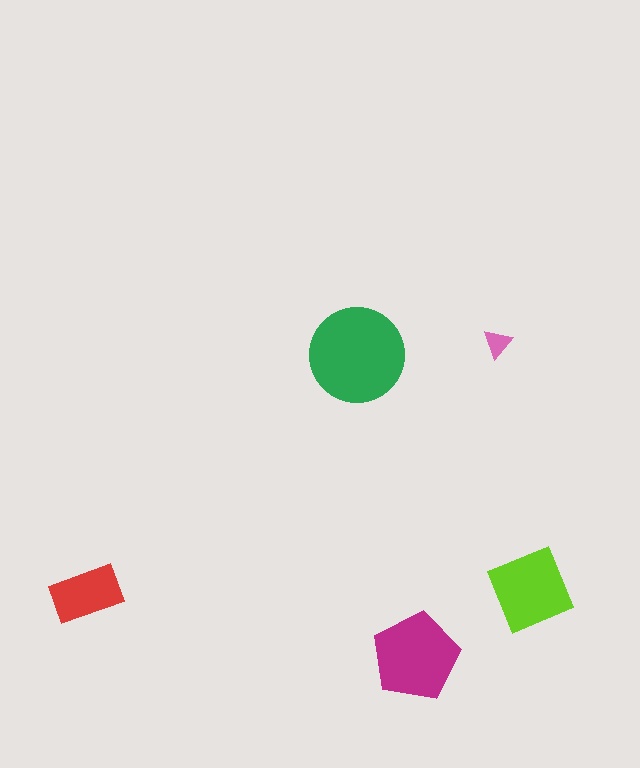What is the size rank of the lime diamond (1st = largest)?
3rd.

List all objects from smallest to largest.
The pink triangle, the red rectangle, the lime diamond, the magenta pentagon, the green circle.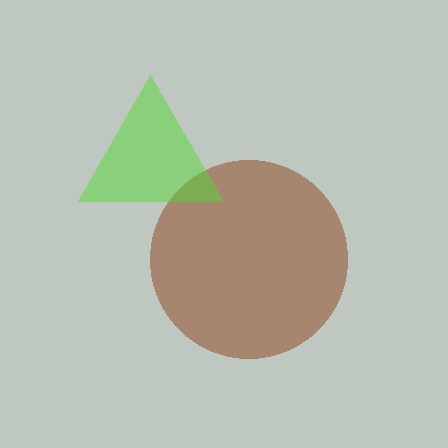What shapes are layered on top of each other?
The layered shapes are: a brown circle, a lime triangle.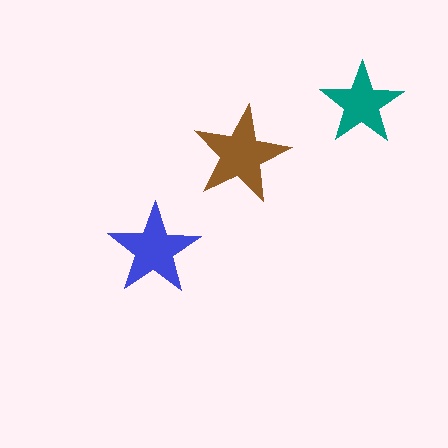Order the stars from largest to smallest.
the brown one, the blue one, the teal one.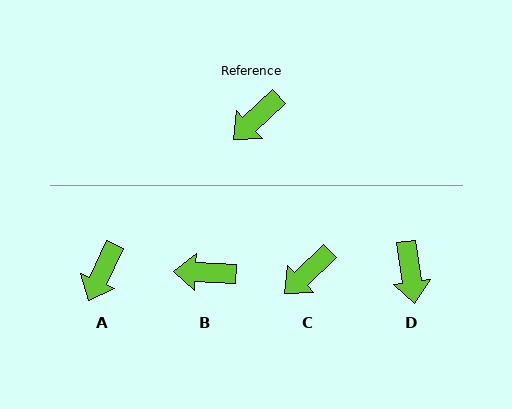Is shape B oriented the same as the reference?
No, it is off by about 46 degrees.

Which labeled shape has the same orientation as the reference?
C.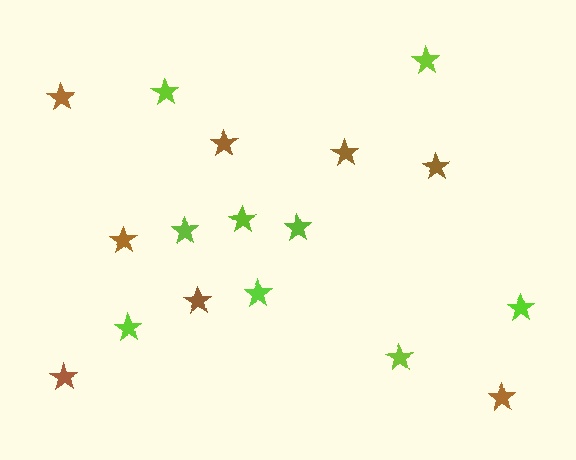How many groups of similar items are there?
There are 2 groups: one group of lime stars (9) and one group of brown stars (8).